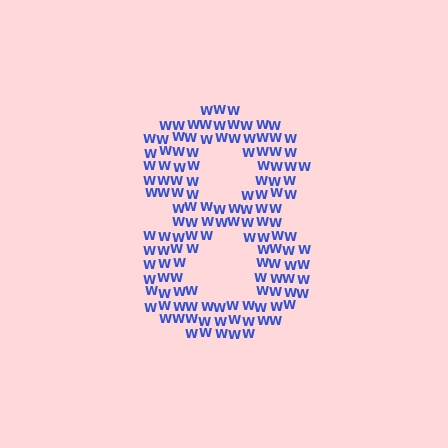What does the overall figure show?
The overall figure shows the digit 8.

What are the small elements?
The small elements are letter W's.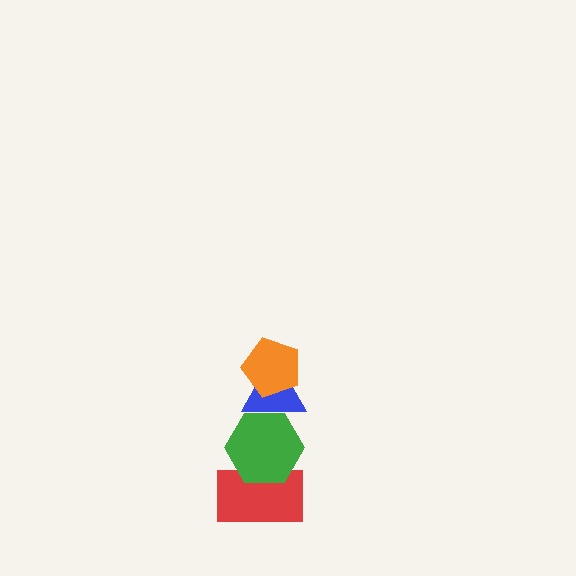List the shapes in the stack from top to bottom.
From top to bottom: the orange pentagon, the blue triangle, the green hexagon, the red rectangle.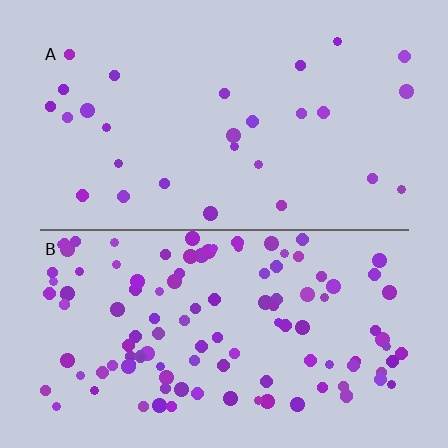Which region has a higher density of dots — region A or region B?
B (the bottom).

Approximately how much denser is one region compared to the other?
Approximately 4.1× — region B over region A.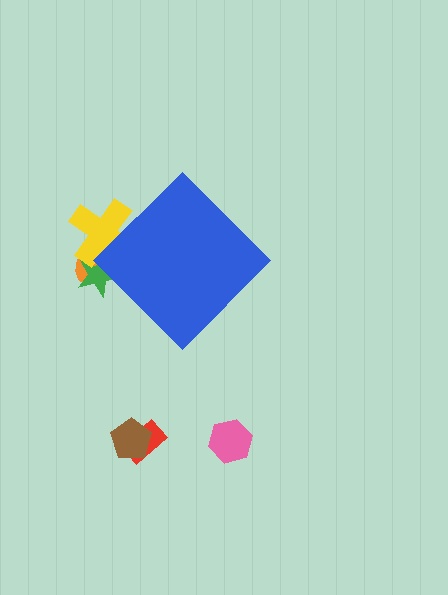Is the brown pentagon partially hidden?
No, the brown pentagon is fully visible.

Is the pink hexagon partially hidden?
No, the pink hexagon is fully visible.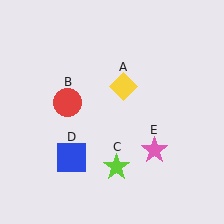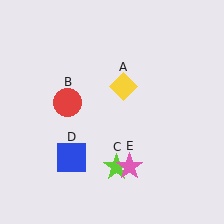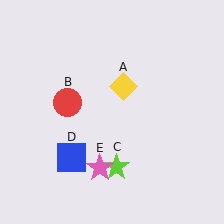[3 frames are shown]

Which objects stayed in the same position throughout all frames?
Yellow diamond (object A) and red circle (object B) and lime star (object C) and blue square (object D) remained stationary.